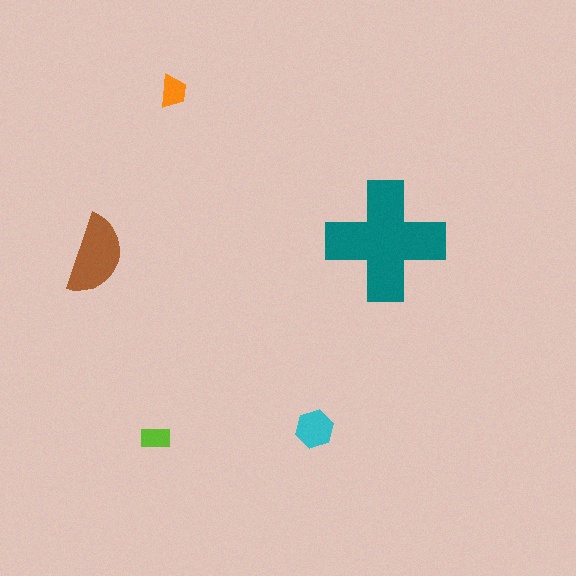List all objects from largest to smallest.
The teal cross, the brown semicircle, the cyan hexagon, the orange trapezoid, the lime rectangle.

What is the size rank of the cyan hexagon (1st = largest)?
3rd.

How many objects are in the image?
There are 5 objects in the image.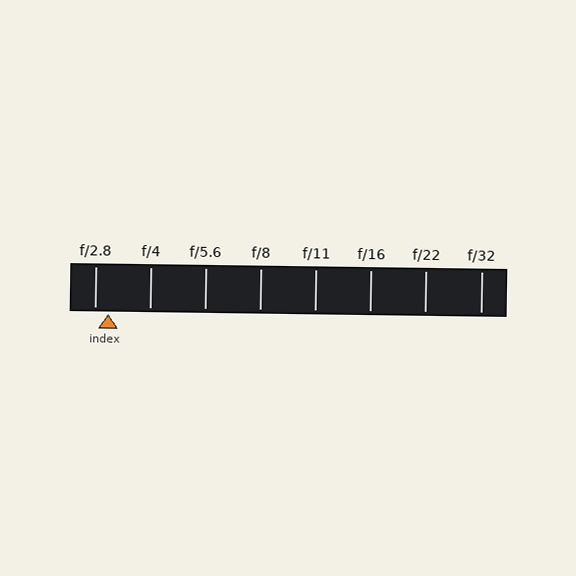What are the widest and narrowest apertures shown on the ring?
The widest aperture shown is f/2.8 and the narrowest is f/32.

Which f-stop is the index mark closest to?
The index mark is closest to f/2.8.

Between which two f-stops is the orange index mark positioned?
The index mark is between f/2.8 and f/4.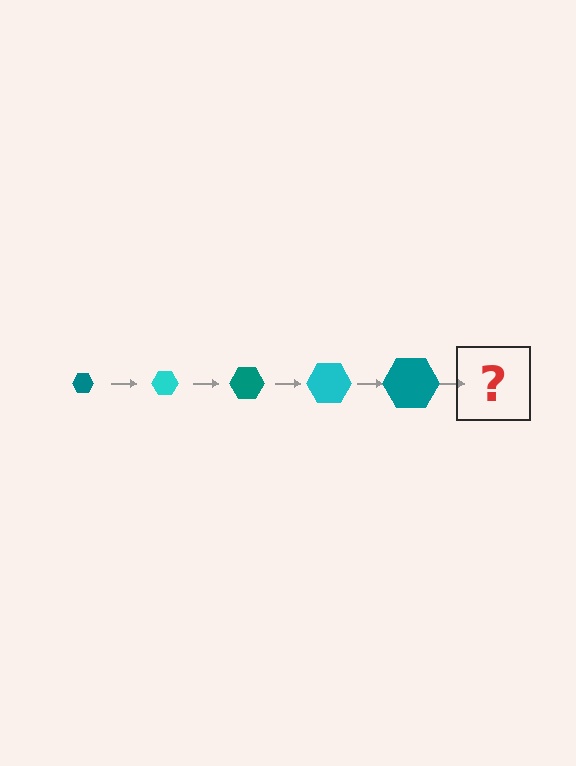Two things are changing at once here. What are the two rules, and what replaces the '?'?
The two rules are that the hexagon grows larger each step and the color cycles through teal and cyan. The '?' should be a cyan hexagon, larger than the previous one.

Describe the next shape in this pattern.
It should be a cyan hexagon, larger than the previous one.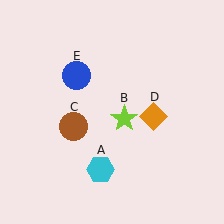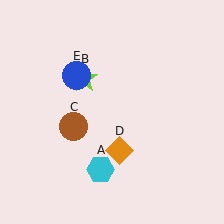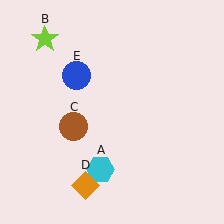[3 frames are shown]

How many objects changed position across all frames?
2 objects changed position: lime star (object B), orange diamond (object D).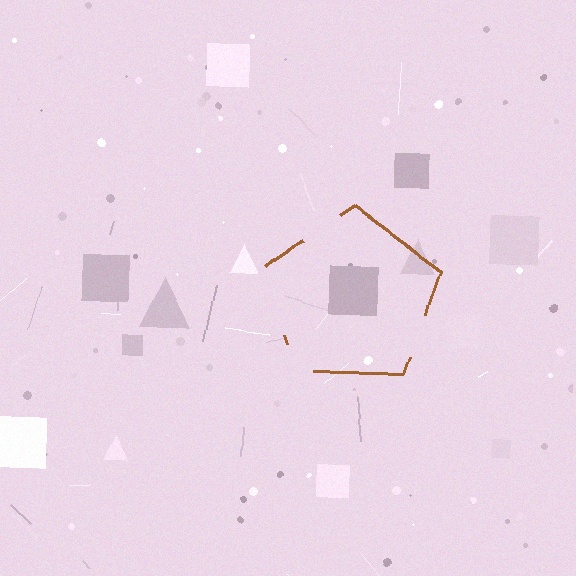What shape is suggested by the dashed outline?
The dashed outline suggests a pentagon.